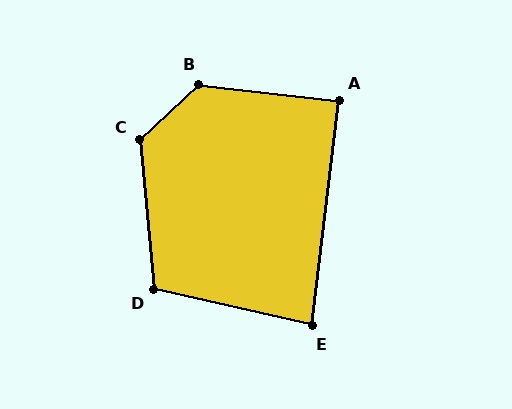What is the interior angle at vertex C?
Approximately 128 degrees (obtuse).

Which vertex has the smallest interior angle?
E, at approximately 84 degrees.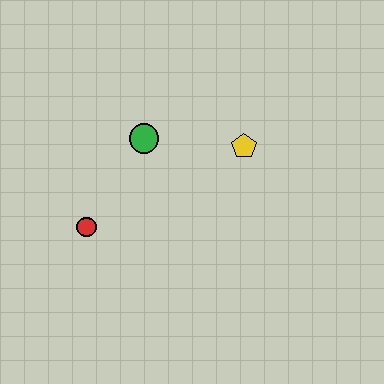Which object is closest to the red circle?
The green circle is closest to the red circle.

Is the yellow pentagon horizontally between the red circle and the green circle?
No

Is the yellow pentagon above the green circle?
No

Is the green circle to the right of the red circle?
Yes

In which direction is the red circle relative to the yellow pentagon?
The red circle is to the left of the yellow pentagon.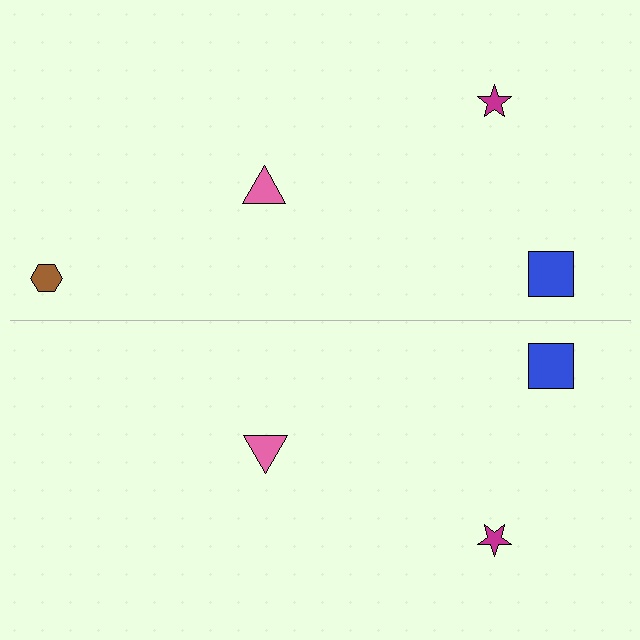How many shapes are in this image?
There are 7 shapes in this image.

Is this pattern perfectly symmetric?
No, the pattern is not perfectly symmetric. A brown hexagon is missing from the bottom side.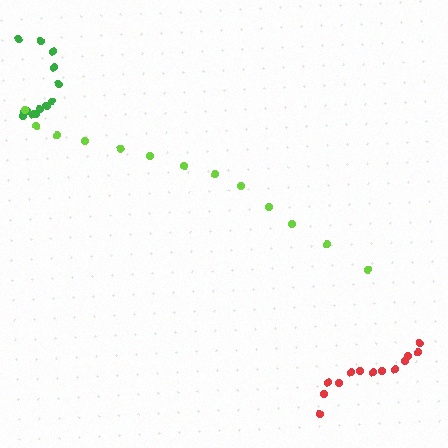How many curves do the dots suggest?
There are 3 distinct paths.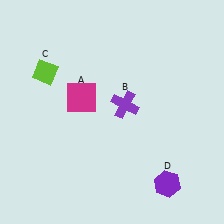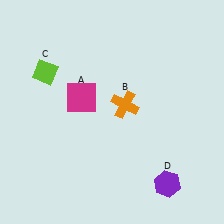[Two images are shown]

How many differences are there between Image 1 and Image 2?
There is 1 difference between the two images.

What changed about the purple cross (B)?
In Image 1, B is purple. In Image 2, it changed to orange.